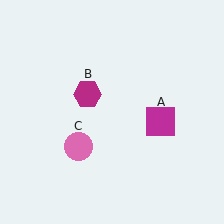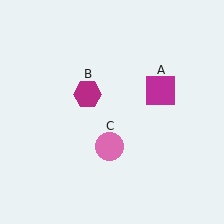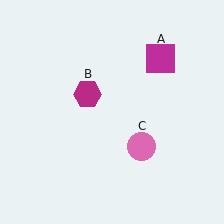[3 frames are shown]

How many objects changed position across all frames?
2 objects changed position: magenta square (object A), pink circle (object C).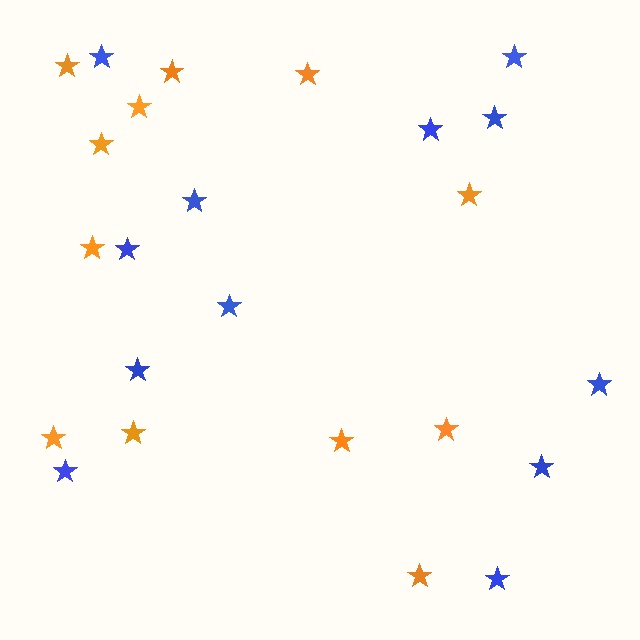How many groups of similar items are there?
There are 2 groups: one group of orange stars (12) and one group of blue stars (12).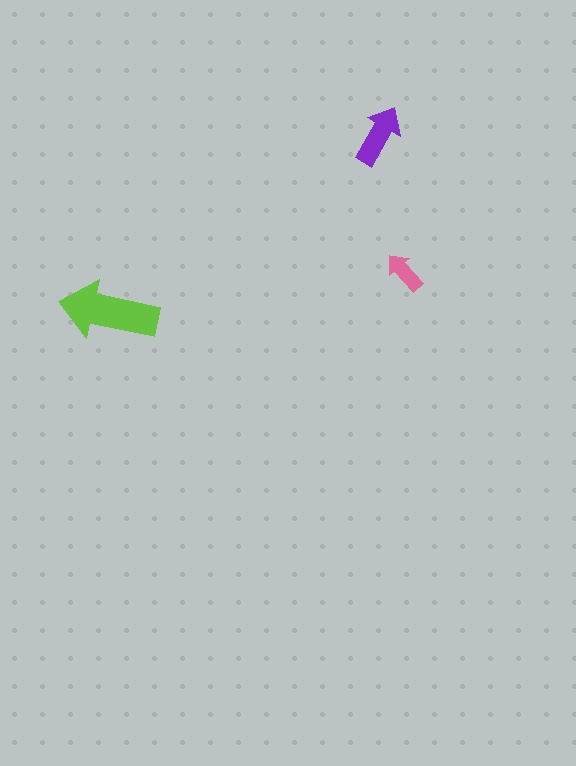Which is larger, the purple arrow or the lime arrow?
The lime one.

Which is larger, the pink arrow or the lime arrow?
The lime one.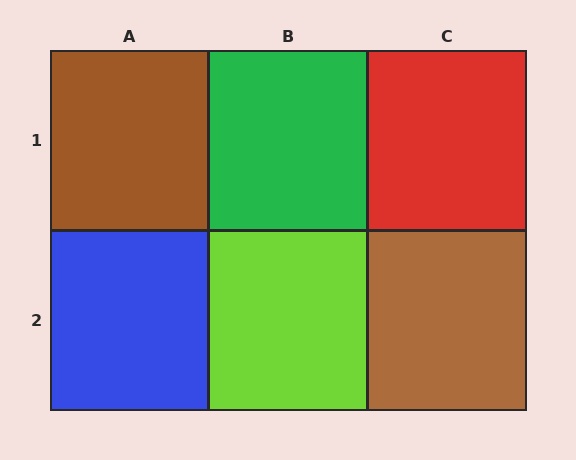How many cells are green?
1 cell is green.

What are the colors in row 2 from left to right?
Blue, lime, brown.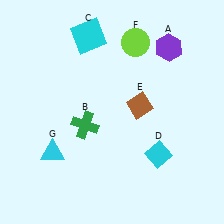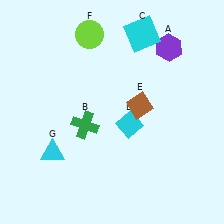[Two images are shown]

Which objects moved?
The objects that moved are: the cyan square (C), the cyan diamond (D), the lime circle (F).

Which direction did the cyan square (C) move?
The cyan square (C) moved right.